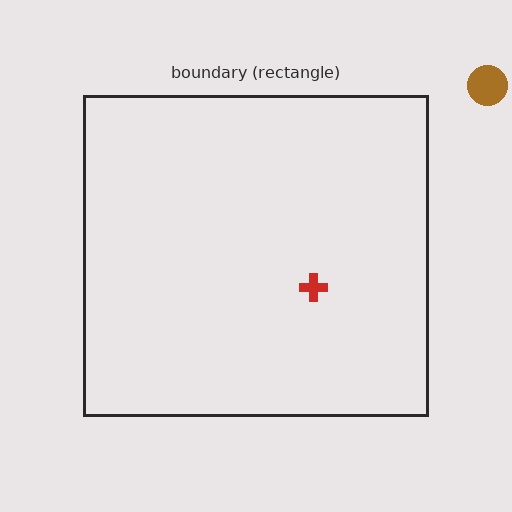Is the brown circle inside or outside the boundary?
Outside.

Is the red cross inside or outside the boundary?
Inside.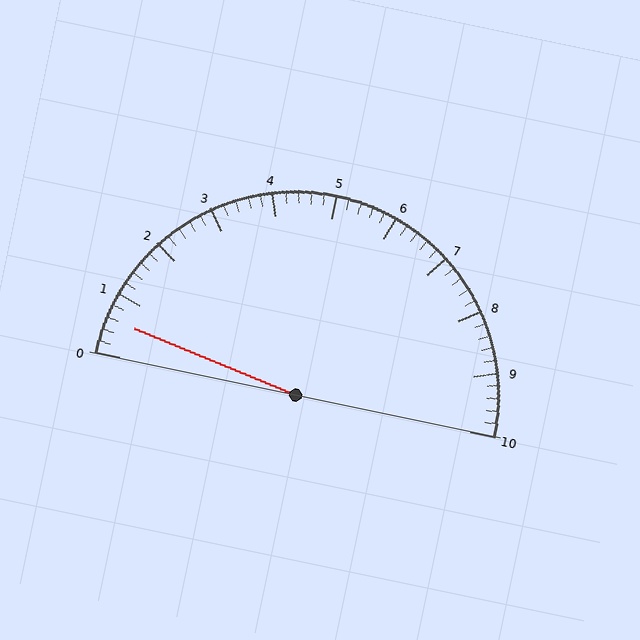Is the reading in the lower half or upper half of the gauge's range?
The reading is in the lower half of the range (0 to 10).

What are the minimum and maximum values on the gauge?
The gauge ranges from 0 to 10.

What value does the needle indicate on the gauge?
The needle indicates approximately 0.6.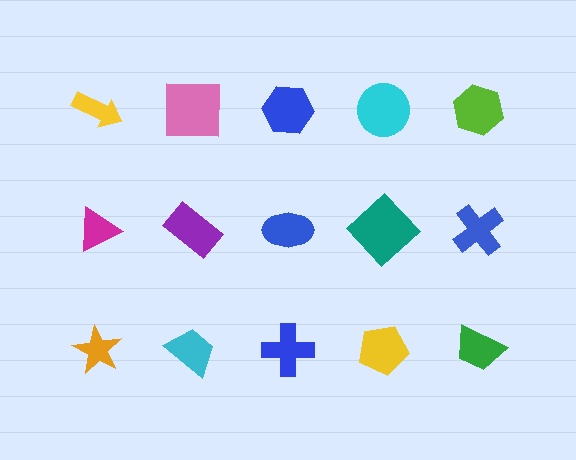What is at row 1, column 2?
A pink square.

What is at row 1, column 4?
A cyan circle.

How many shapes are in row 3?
5 shapes.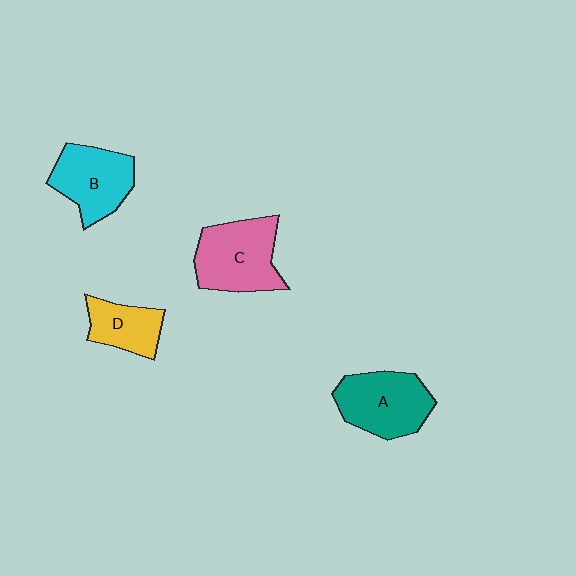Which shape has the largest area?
Shape C (pink).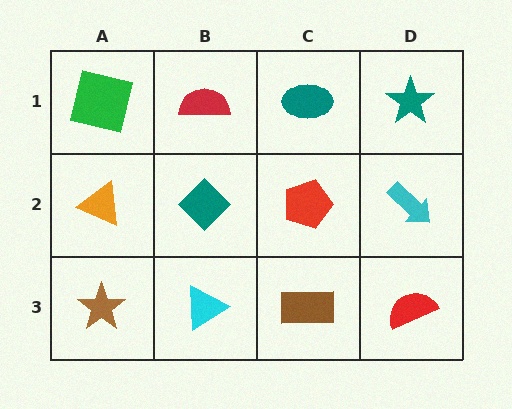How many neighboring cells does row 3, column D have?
2.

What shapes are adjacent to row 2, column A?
A green square (row 1, column A), a brown star (row 3, column A), a teal diamond (row 2, column B).